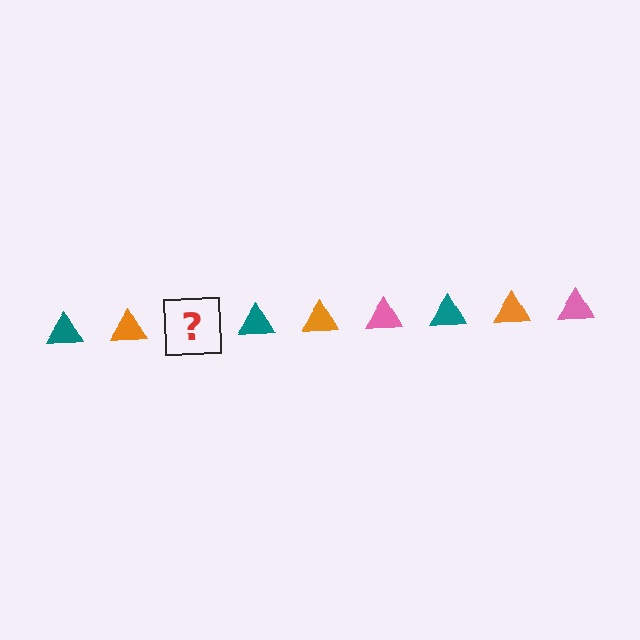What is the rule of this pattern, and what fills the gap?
The rule is that the pattern cycles through teal, orange, pink triangles. The gap should be filled with a pink triangle.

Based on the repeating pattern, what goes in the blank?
The blank should be a pink triangle.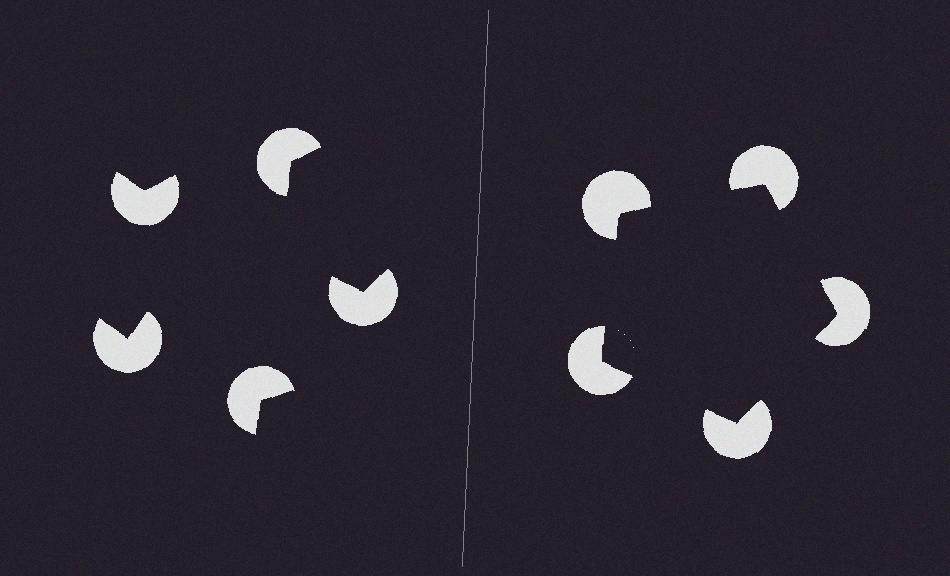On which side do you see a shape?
An illusory pentagon appears on the right side. On the left side the wedge cuts are rotated, so no coherent shape forms.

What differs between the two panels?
The pac-man discs are positioned identically on both sides; only the wedge orientations differ. On the right they align to a pentagon; on the left they are misaligned.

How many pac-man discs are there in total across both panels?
10 — 5 on each side.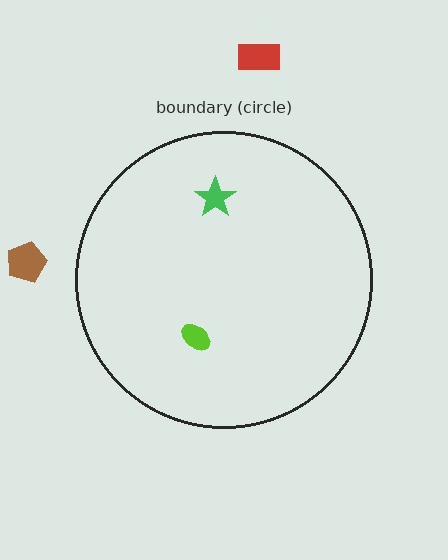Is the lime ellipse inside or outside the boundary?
Inside.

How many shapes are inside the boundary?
2 inside, 2 outside.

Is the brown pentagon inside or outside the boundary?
Outside.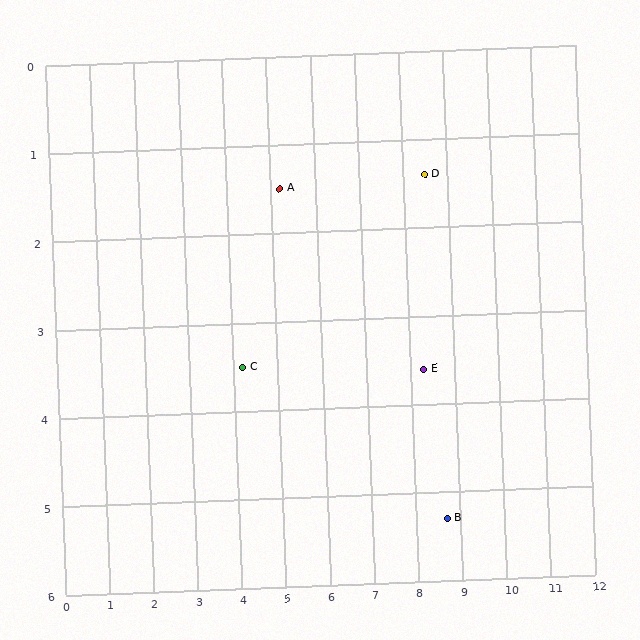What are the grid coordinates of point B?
Point B is at approximately (8.7, 5.3).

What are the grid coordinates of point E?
Point E is at approximately (8.3, 3.6).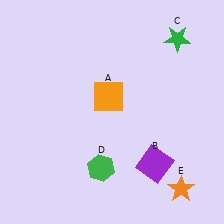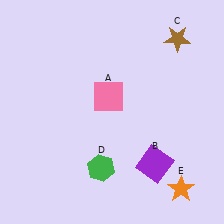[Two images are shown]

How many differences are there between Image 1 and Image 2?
There are 2 differences between the two images.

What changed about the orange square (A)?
In Image 1, A is orange. In Image 2, it changed to pink.